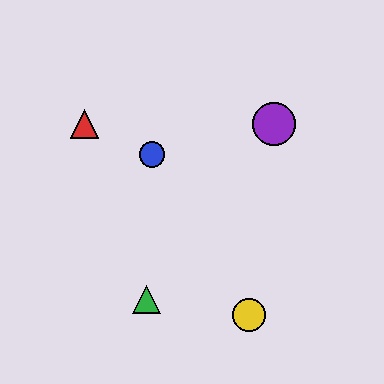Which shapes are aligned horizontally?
The red triangle, the purple circle are aligned horizontally.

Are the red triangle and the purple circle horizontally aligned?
Yes, both are at y≈124.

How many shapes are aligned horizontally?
2 shapes (the red triangle, the purple circle) are aligned horizontally.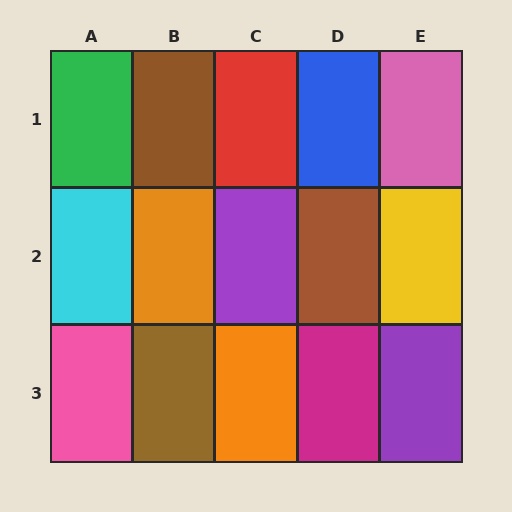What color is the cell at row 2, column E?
Yellow.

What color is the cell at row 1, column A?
Green.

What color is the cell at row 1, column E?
Pink.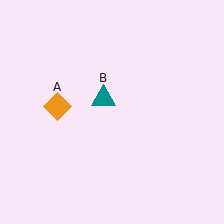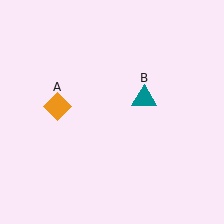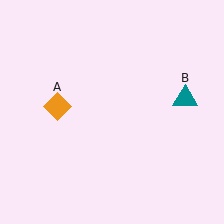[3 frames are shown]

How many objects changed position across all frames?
1 object changed position: teal triangle (object B).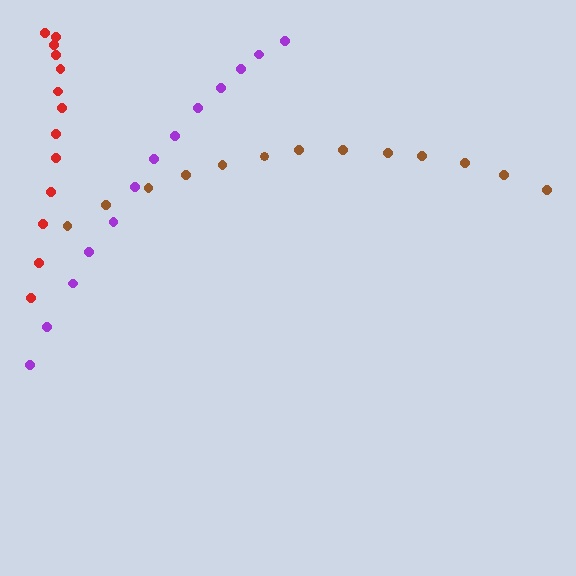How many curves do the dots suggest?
There are 3 distinct paths.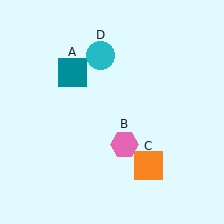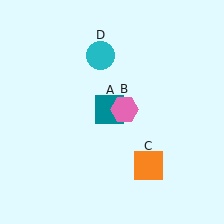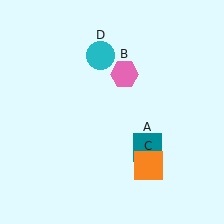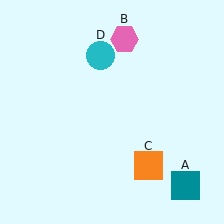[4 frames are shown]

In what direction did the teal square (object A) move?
The teal square (object A) moved down and to the right.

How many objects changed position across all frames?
2 objects changed position: teal square (object A), pink hexagon (object B).